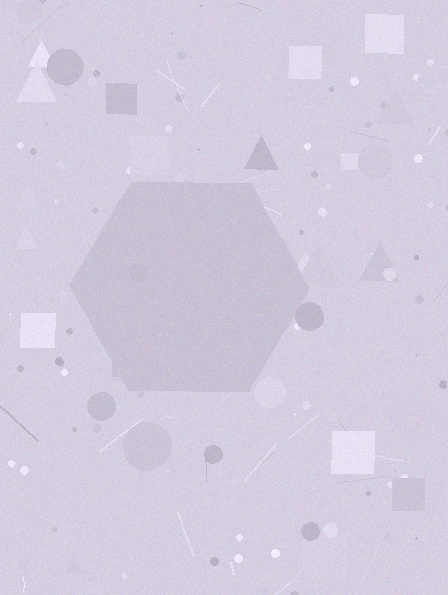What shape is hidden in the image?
A hexagon is hidden in the image.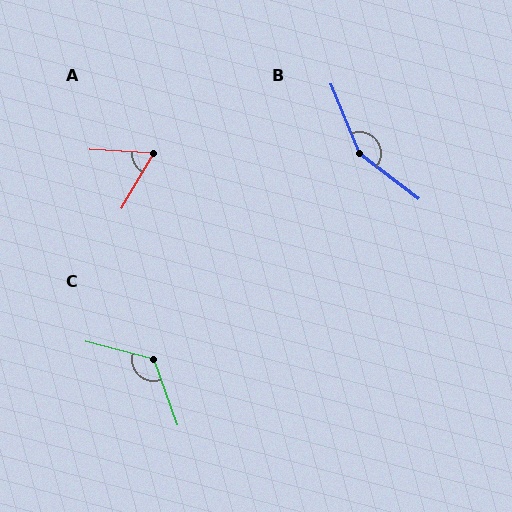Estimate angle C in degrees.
Approximately 125 degrees.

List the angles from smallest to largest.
A (63°), C (125°), B (149°).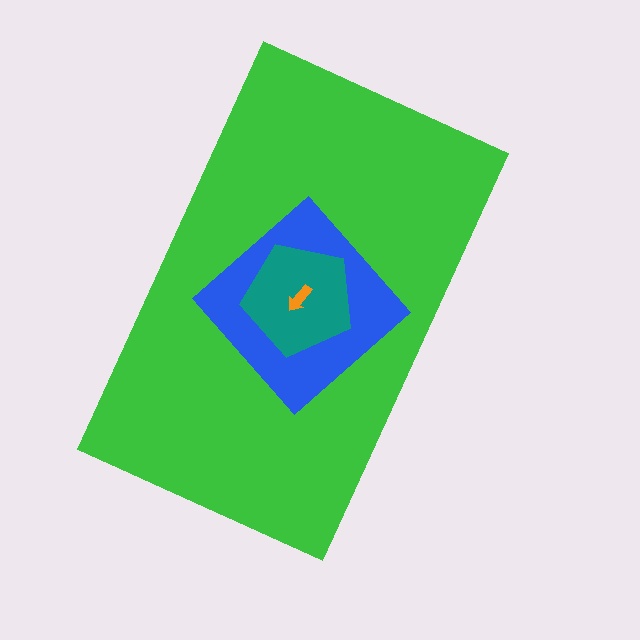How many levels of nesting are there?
4.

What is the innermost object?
The orange arrow.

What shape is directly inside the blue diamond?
The teal pentagon.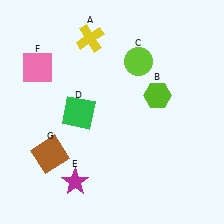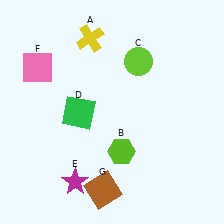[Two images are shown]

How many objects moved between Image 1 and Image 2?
2 objects moved between the two images.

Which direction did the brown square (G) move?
The brown square (G) moved right.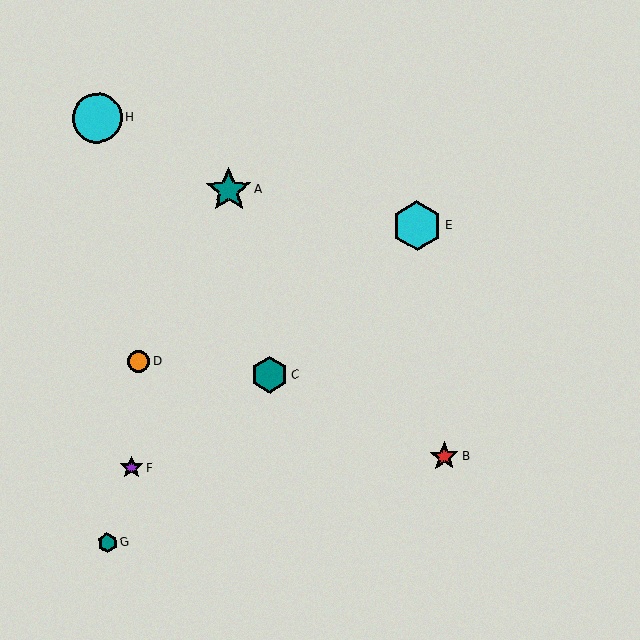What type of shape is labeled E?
Shape E is a cyan hexagon.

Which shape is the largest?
The cyan hexagon (labeled E) is the largest.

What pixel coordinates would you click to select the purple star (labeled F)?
Click at (131, 467) to select the purple star F.